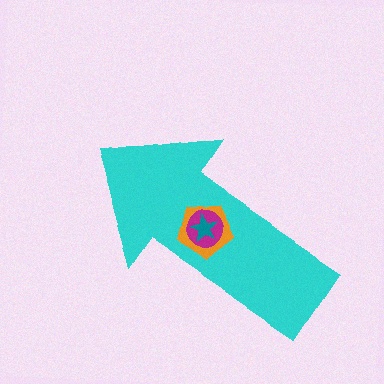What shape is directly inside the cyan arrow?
The orange pentagon.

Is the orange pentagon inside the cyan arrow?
Yes.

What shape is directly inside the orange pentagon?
The magenta circle.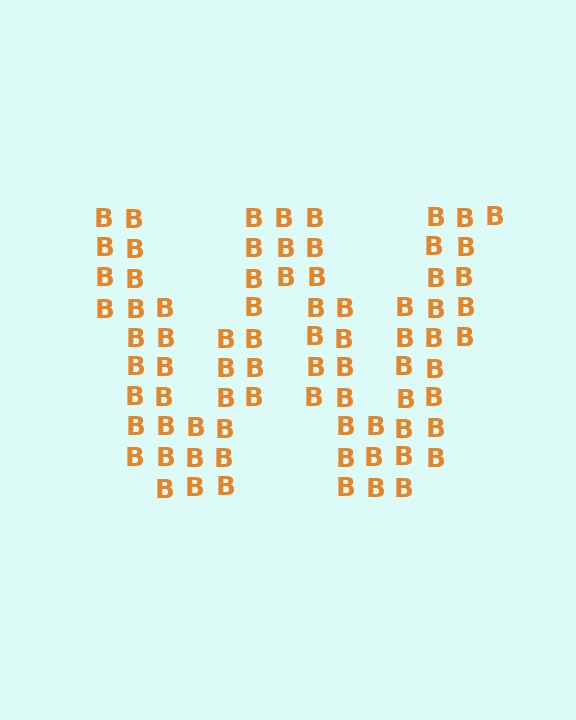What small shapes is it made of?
It is made of small letter B's.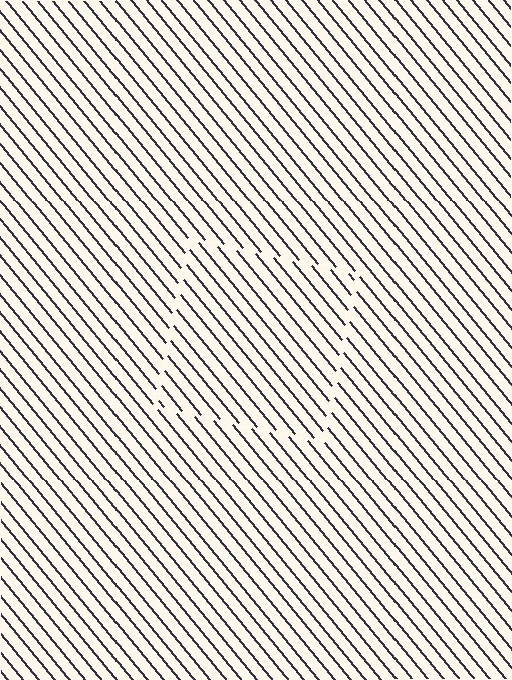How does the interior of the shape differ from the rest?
The interior of the shape contains the same grating, shifted by half a period — the contour is defined by the phase discontinuity where line-ends from the inner and outer gratings abut.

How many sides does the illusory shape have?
4 sides — the line-ends trace a square.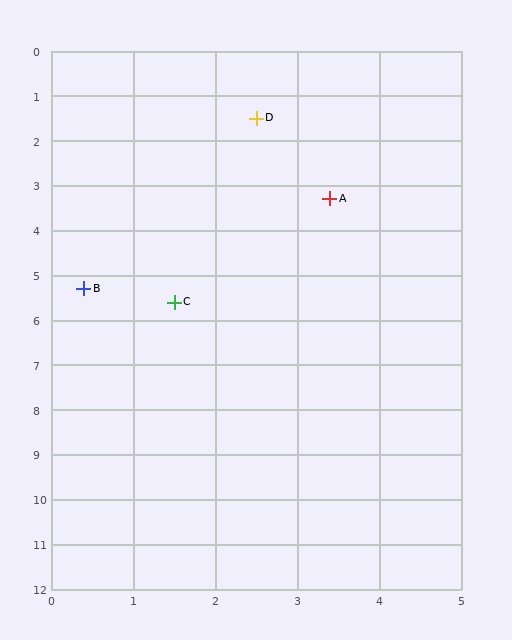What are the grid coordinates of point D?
Point D is at approximately (2.5, 1.5).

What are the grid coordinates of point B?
Point B is at approximately (0.4, 5.3).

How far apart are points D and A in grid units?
Points D and A are about 2.0 grid units apart.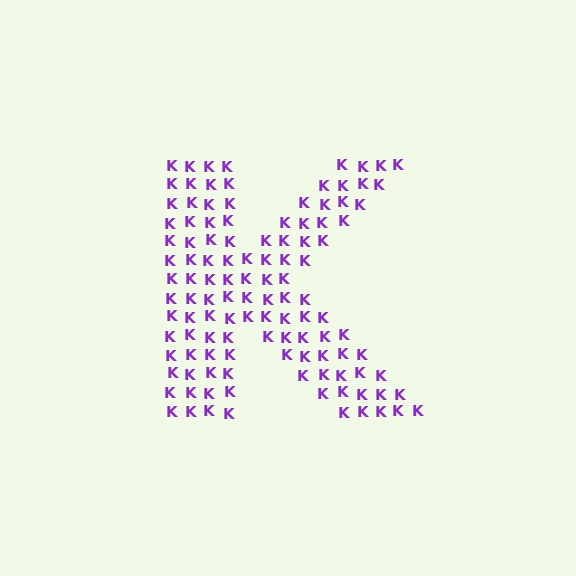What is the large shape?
The large shape is the letter K.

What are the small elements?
The small elements are letter K's.